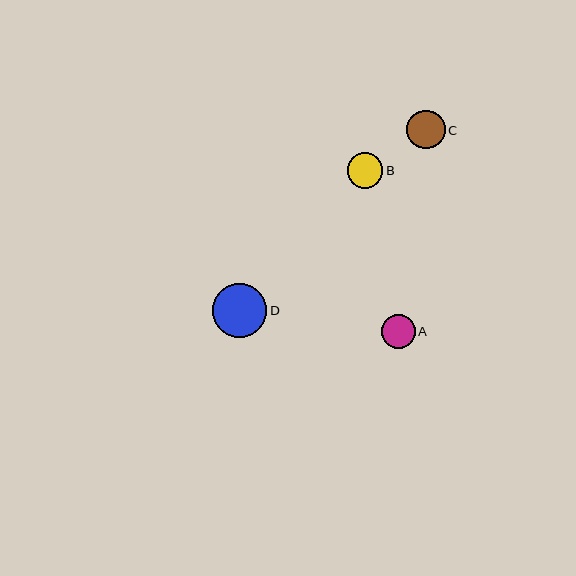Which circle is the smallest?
Circle A is the smallest with a size of approximately 34 pixels.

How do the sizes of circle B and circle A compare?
Circle B and circle A are approximately the same size.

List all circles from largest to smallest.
From largest to smallest: D, C, B, A.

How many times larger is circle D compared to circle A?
Circle D is approximately 1.6 times the size of circle A.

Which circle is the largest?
Circle D is the largest with a size of approximately 54 pixels.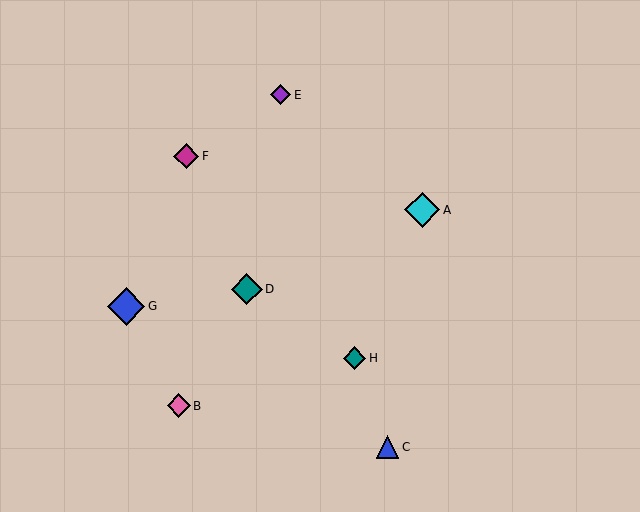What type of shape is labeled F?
Shape F is a magenta diamond.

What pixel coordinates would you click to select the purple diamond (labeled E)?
Click at (280, 95) to select the purple diamond E.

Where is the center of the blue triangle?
The center of the blue triangle is at (387, 447).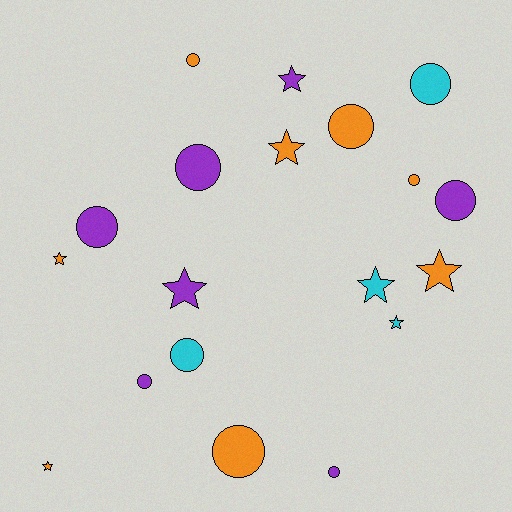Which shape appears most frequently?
Circle, with 11 objects.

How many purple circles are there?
There are 5 purple circles.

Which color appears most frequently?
Orange, with 8 objects.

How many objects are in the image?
There are 19 objects.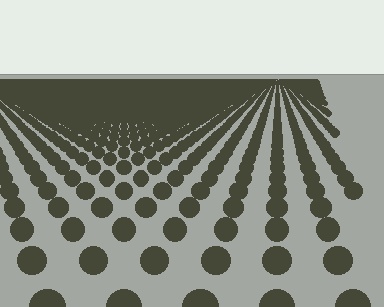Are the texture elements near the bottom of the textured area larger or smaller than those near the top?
Larger. Near the bottom, elements are closer to the viewer and appear at a bigger on-screen size.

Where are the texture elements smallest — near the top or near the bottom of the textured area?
Near the top.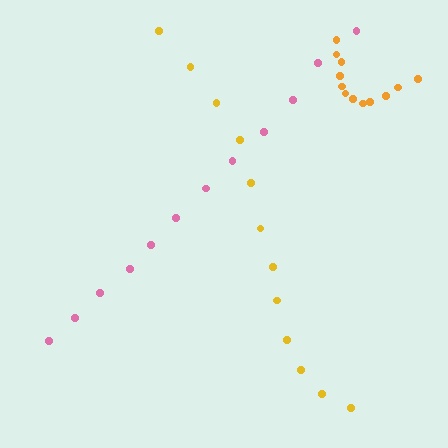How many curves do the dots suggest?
There are 3 distinct paths.